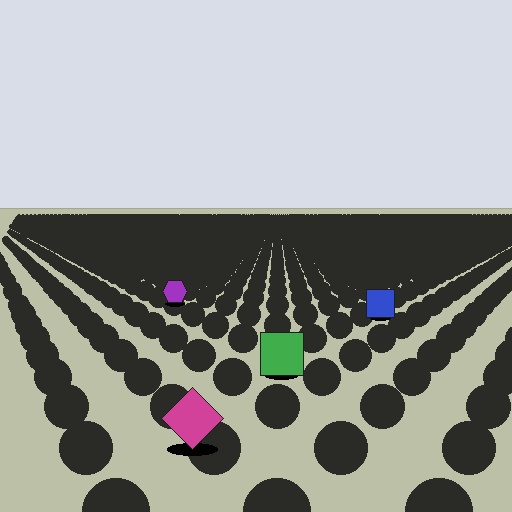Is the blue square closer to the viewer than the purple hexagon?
Yes. The blue square is closer — you can tell from the texture gradient: the ground texture is coarser near it.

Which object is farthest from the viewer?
The purple hexagon is farthest from the viewer. It appears smaller and the ground texture around it is denser.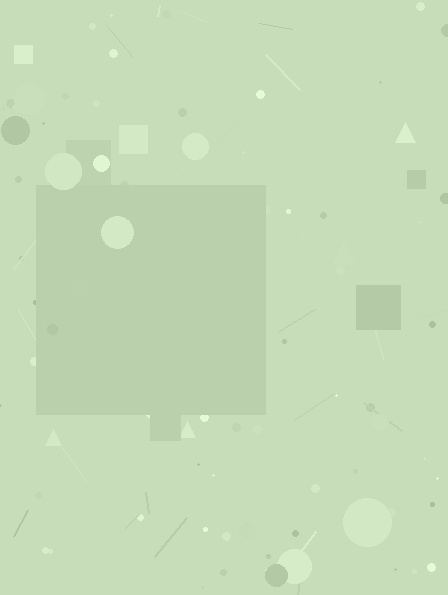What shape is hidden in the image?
A square is hidden in the image.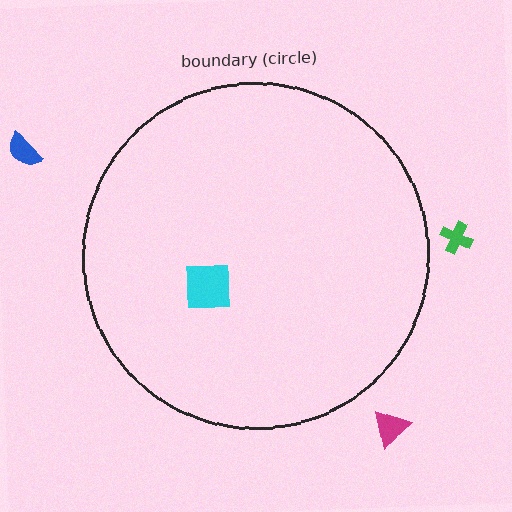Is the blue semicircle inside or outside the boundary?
Outside.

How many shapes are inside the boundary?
1 inside, 3 outside.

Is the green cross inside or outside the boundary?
Outside.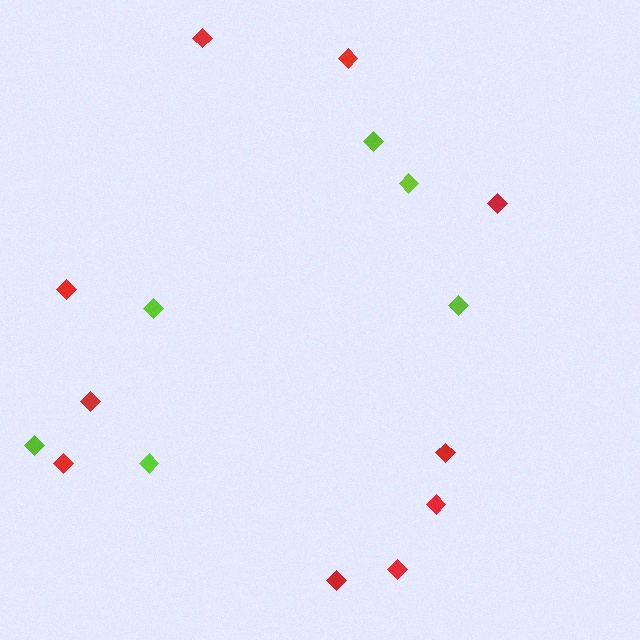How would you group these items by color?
There are 2 groups: one group of lime diamonds (6) and one group of red diamonds (10).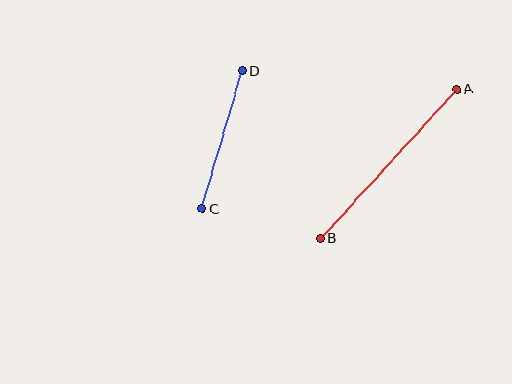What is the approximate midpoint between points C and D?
The midpoint is at approximately (222, 140) pixels.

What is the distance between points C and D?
The distance is approximately 143 pixels.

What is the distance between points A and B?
The distance is approximately 202 pixels.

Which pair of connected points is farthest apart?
Points A and B are farthest apart.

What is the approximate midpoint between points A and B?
The midpoint is at approximately (389, 164) pixels.